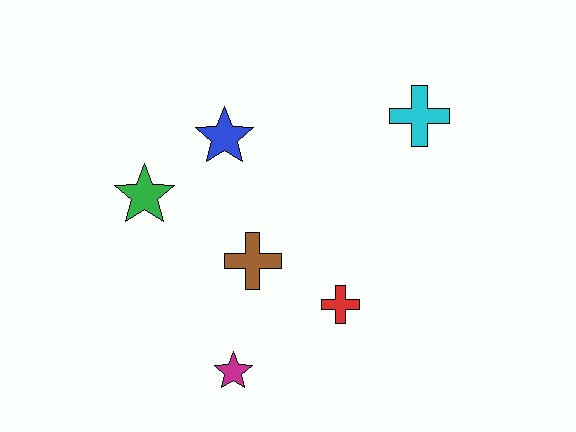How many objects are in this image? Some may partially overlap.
There are 6 objects.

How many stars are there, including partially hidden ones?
There are 3 stars.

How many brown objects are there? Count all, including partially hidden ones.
There is 1 brown object.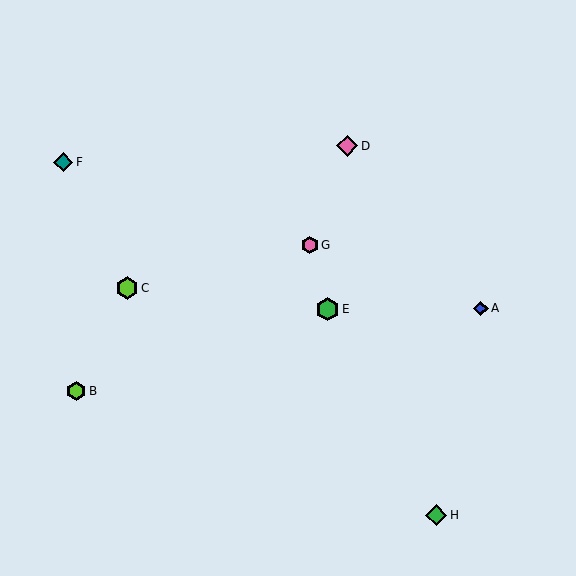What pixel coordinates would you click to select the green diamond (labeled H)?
Click at (436, 515) to select the green diamond H.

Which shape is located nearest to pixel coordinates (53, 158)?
The teal diamond (labeled F) at (63, 162) is nearest to that location.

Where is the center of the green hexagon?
The center of the green hexagon is at (327, 309).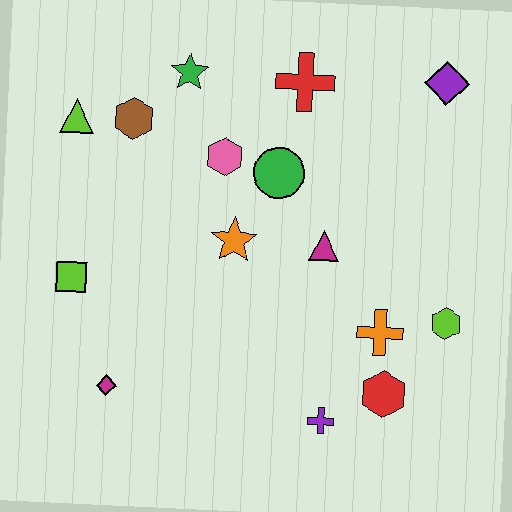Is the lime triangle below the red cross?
Yes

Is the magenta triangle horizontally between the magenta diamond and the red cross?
No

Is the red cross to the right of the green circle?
Yes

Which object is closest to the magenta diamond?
The lime square is closest to the magenta diamond.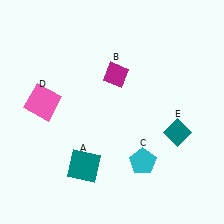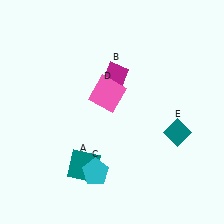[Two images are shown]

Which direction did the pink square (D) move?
The pink square (D) moved right.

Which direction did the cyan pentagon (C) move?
The cyan pentagon (C) moved left.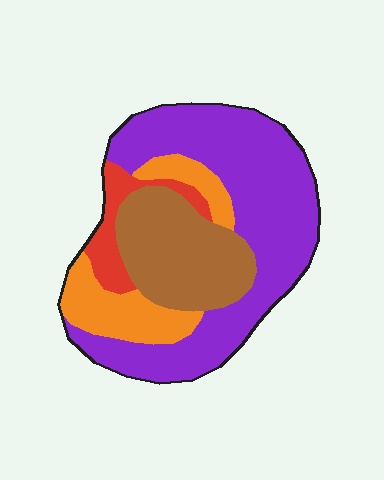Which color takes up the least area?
Red, at roughly 10%.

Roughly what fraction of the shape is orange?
Orange takes up less than a quarter of the shape.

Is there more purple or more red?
Purple.